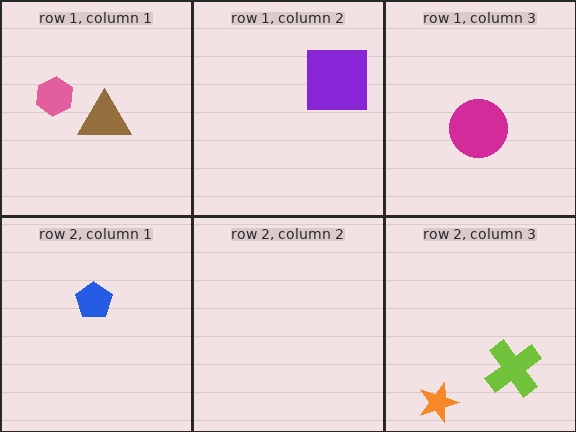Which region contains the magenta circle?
The row 1, column 3 region.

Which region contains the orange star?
The row 2, column 3 region.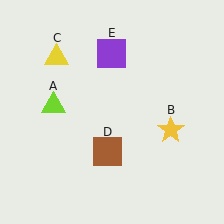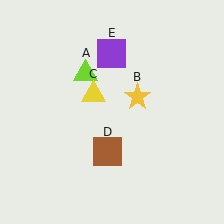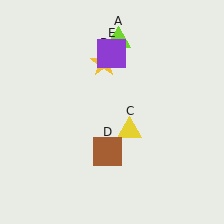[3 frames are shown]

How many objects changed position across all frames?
3 objects changed position: lime triangle (object A), yellow star (object B), yellow triangle (object C).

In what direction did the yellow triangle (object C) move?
The yellow triangle (object C) moved down and to the right.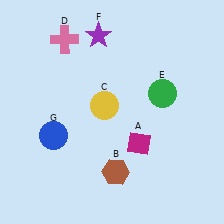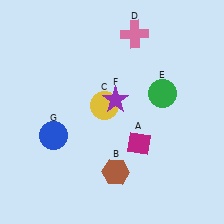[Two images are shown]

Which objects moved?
The objects that moved are: the pink cross (D), the purple star (F).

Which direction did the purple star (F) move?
The purple star (F) moved down.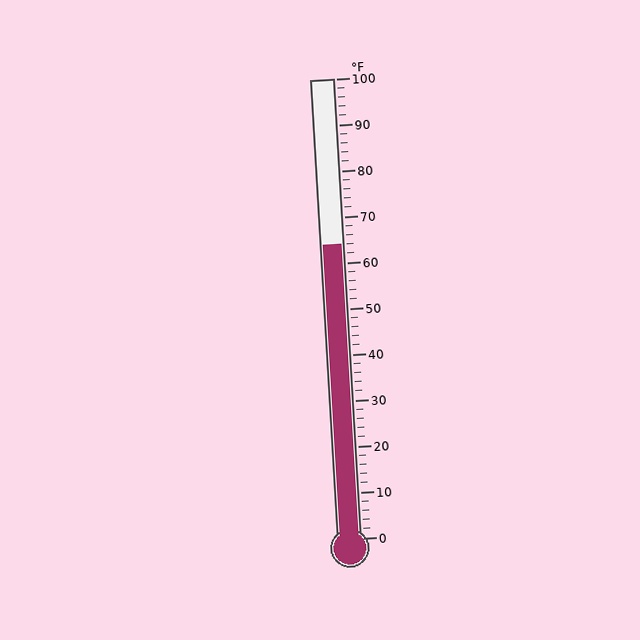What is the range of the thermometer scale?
The thermometer scale ranges from 0°F to 100°F.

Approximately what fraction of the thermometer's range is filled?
The thermometer is filled to approximately 65% of its range.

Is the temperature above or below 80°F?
The temperature is below 80°F.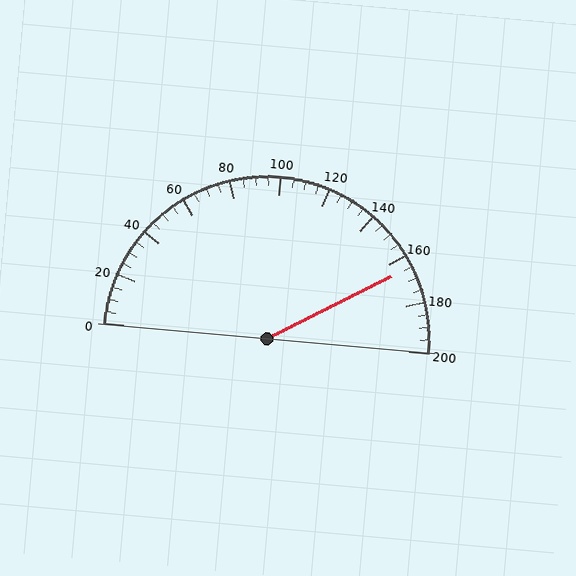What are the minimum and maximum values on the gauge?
The gauge ranges from 0 to 200.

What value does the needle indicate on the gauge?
The needle indicates approximately 165.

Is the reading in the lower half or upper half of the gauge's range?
The reading is in the upper half of the range (0 to 200).